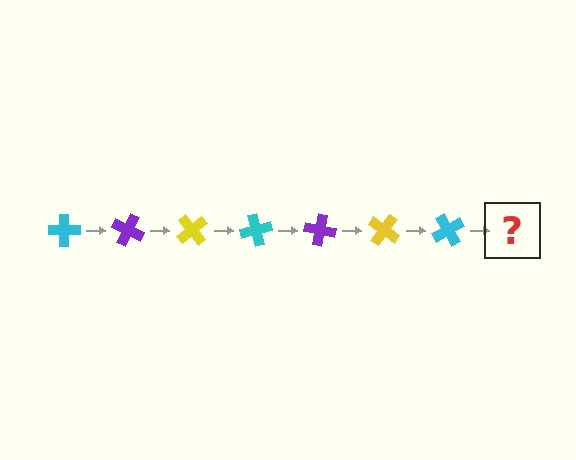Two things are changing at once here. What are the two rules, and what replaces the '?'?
The two rules are that it rotates 25 degrees each step and the color cycles through cyan, purple, and yellow. The '?' should be a purple cross, rotated 175 degrees from the start.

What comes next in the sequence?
The next element should be a purple cross, rotated 175 degrees from the start.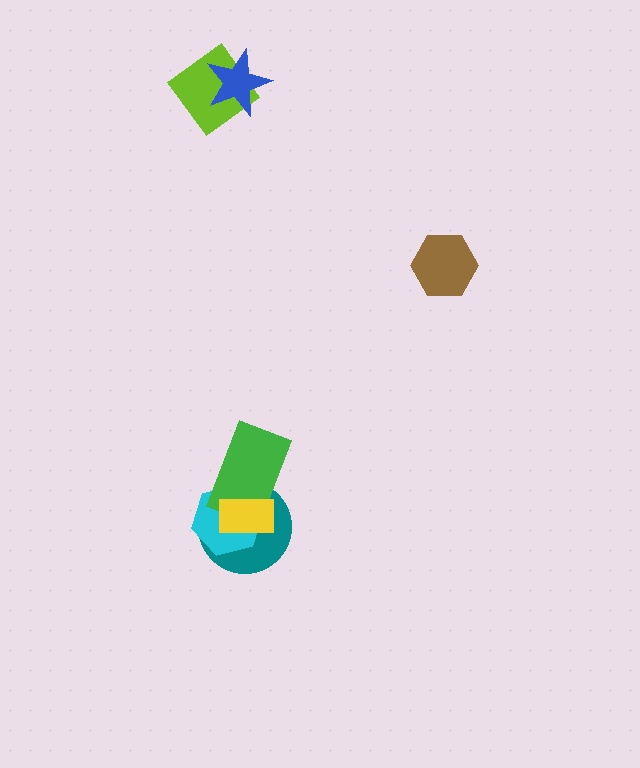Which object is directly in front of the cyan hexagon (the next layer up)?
The green rectangle is directly in front of the cyan hexagon.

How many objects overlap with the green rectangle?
3 objects overlap with the green rectangle.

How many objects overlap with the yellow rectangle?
3 objects overlap with the yellow rectangle.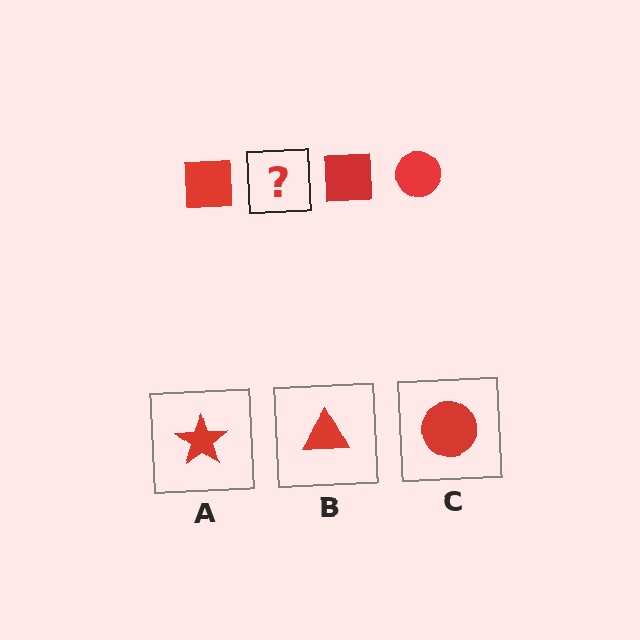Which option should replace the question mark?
Option C.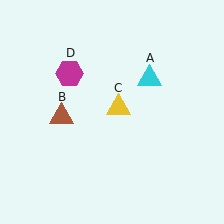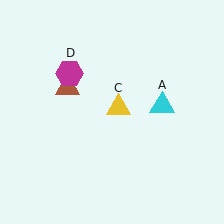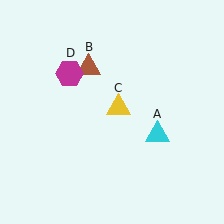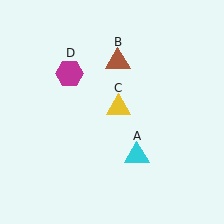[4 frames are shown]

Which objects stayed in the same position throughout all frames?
Yellow triangle (object C) and magenta hexagon (object D) remained stationary.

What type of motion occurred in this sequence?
The cyan triangle (object A), brown triangle (object B) rotated clockwise around the center of the scene.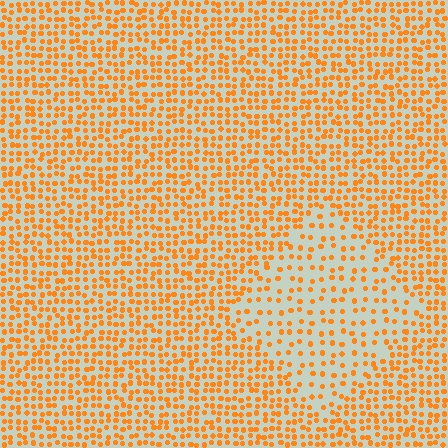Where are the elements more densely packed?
The elements are more densely packed outside the diamond boundary.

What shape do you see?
I see a diamond.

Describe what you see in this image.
The image contains small orange elements arranged at two different densities. A diamond-shaped region is visible where the elements are less densely packed than the surrounding area.